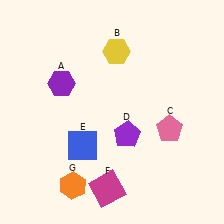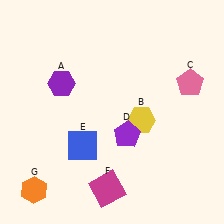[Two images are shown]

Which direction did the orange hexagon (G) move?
The orange hexagon (G) moved left.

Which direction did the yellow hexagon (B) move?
The yellow hexagon (B) moved down.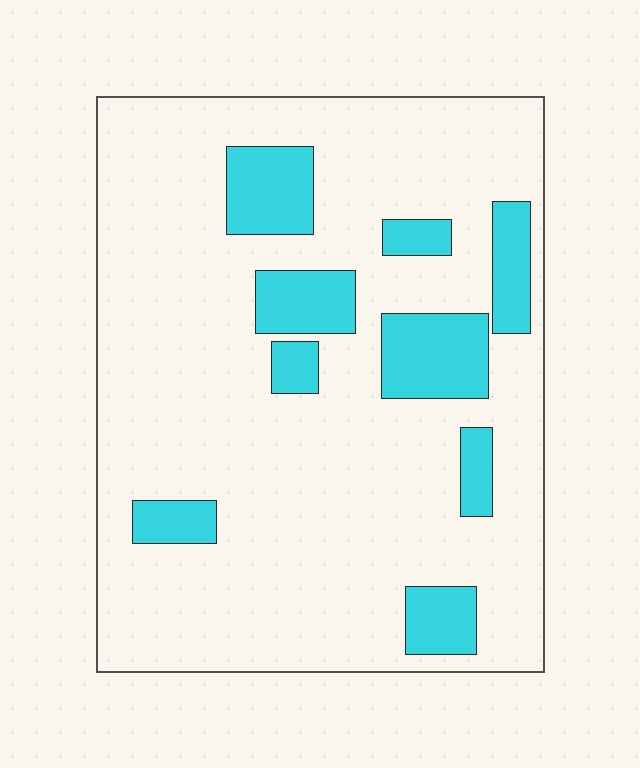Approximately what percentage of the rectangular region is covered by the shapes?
Approximately 20%.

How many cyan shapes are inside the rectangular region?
9.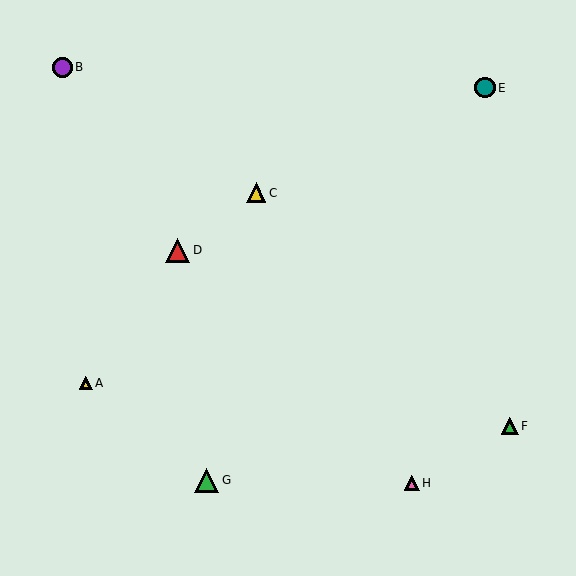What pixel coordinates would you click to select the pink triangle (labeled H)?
Click at (412, 483) to select the pink triangle H.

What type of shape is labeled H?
Shape H is a pink triangle.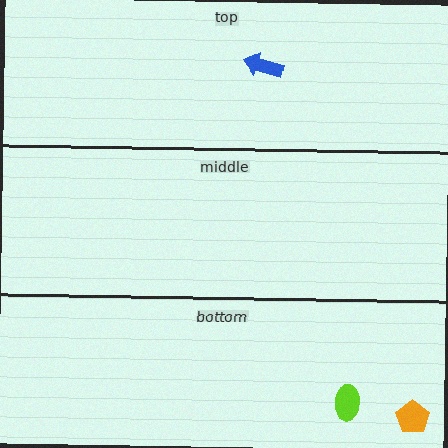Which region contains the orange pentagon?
The bottom region.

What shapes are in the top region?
The blue arrow.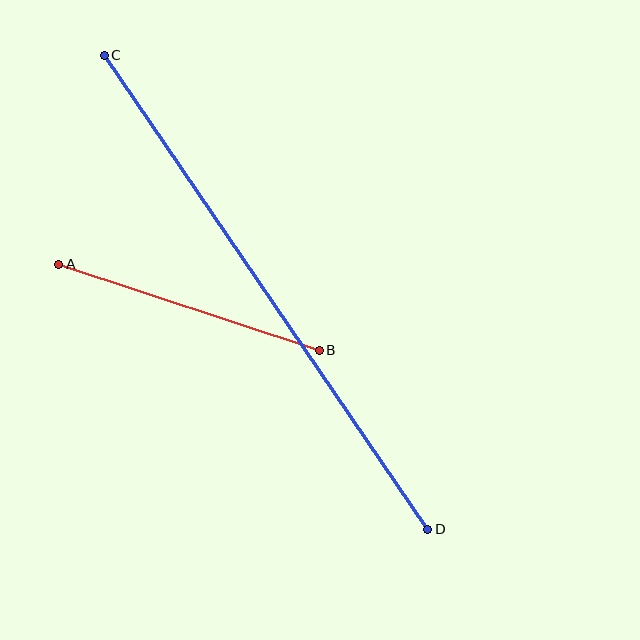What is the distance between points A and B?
The distance is approximately 274 pixels.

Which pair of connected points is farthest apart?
Points C and D are farthest apart.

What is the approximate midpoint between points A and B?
The midpoint is at approximately (189, 307) pixels.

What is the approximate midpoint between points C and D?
The midpoint is at approximately (266, 292) pixels.